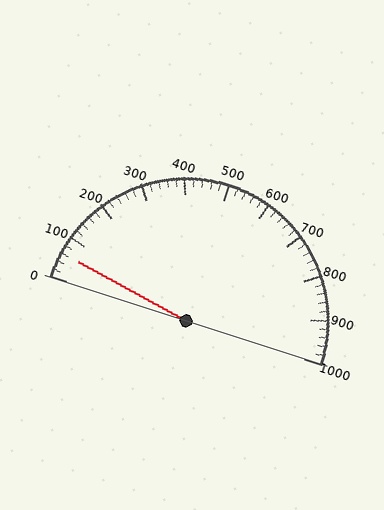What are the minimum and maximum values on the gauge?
The gauge ranges from 0 to 1000.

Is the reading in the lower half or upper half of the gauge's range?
The reading is in the lower half of the range (0 to 1000).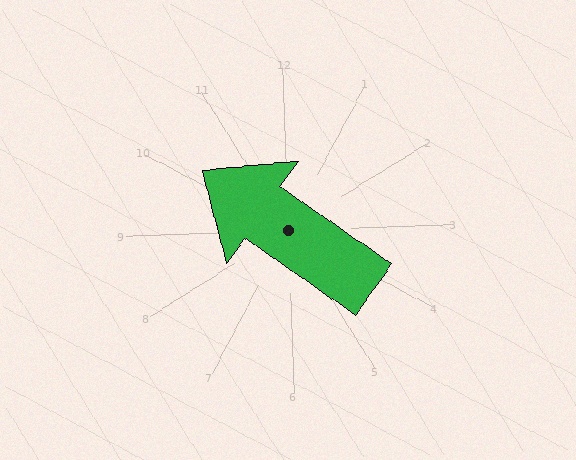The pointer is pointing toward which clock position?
Roughly 10 o'clock.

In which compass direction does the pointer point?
Northwest.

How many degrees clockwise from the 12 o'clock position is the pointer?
Approximately 307 degrees.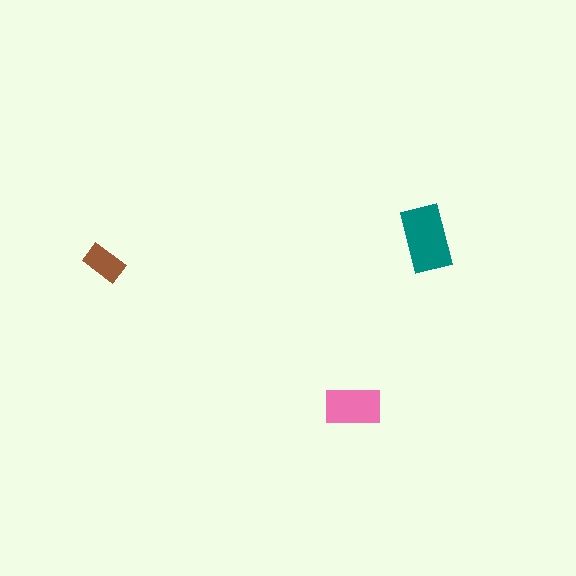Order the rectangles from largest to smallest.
the teal one, the pink one, the brown one.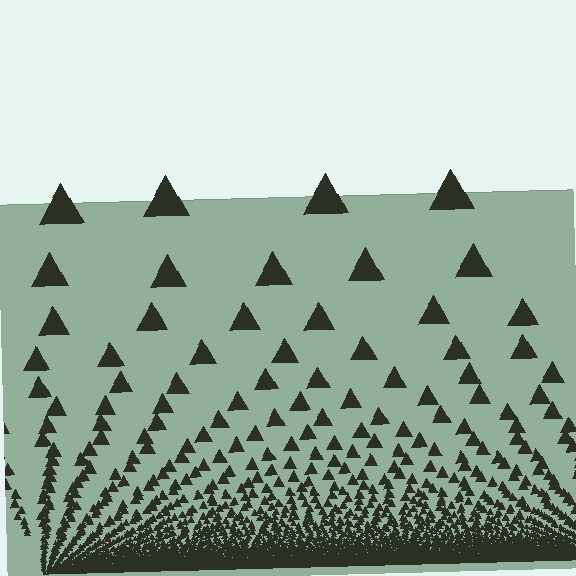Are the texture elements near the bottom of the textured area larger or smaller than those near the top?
Smaller. The gradient is inverted — elements near the bottom are smaller and denser.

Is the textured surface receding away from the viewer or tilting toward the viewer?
The surface appears to tilt toward the viewer. Texture elements get larger and sparser toward the top.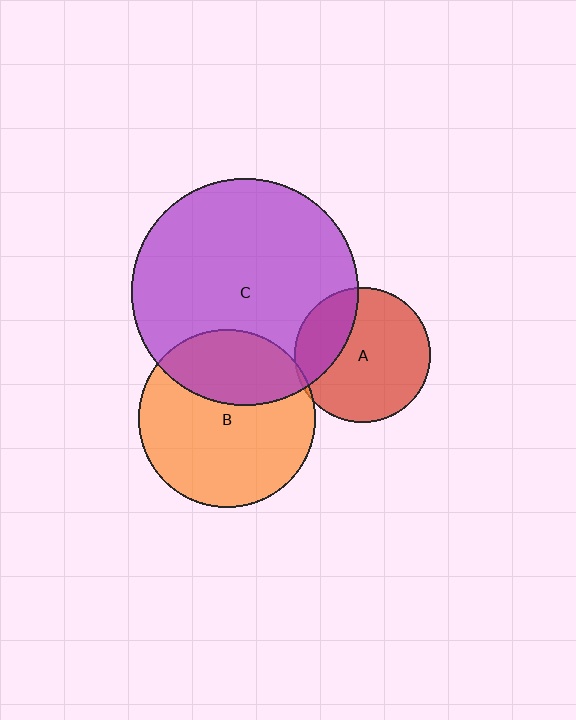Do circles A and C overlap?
Yes.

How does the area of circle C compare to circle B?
Approximately 1.6 times.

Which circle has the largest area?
Circle C (purple).